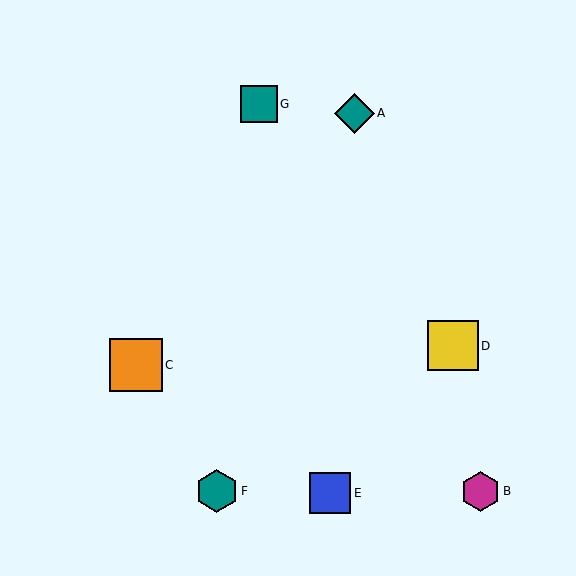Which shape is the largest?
The orange square (labeled C) is the largest.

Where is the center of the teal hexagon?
The center of the teal hexagon is at (217, 491).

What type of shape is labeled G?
Shape G is a teal square.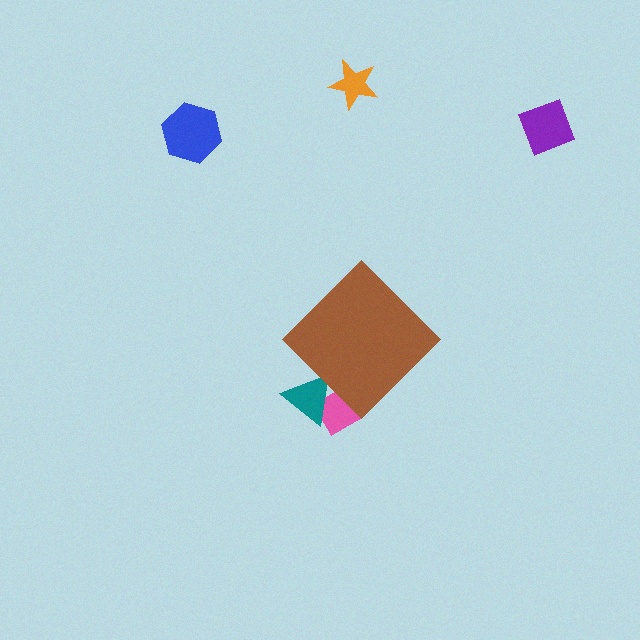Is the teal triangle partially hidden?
Yes, the teal triangle is partially hidden behind the brown diamond.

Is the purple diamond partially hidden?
No, the purple diamond is fully visible.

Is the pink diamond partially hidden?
Yes, the pink diamond is partially hidden behind the brown diamond.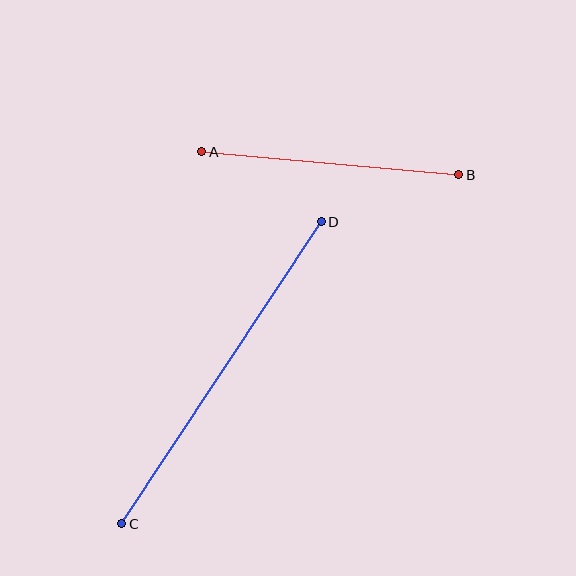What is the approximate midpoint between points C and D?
The midpoint is at approximately (221, 373) pixels.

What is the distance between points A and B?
The distance is approximately 258 pixels.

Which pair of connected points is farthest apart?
Points C and D are farthest apart.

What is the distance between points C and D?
The distance is approximately 362 pixels.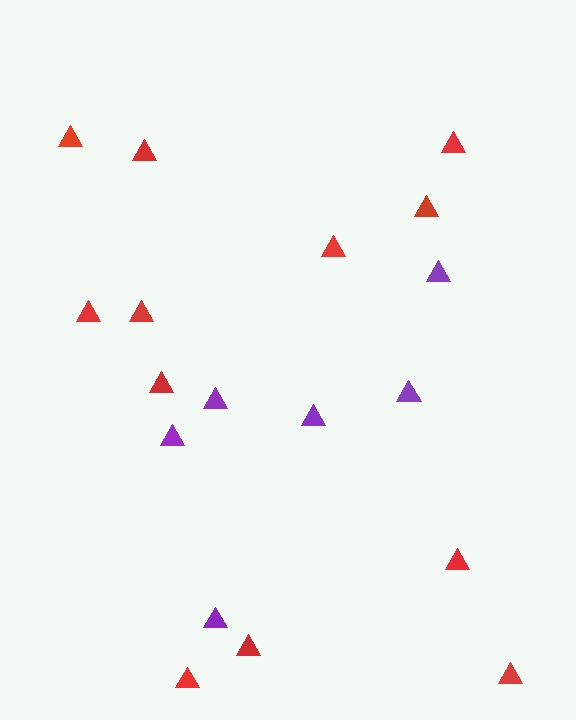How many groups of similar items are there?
There are 2 groups: one group of red triangles (12) and one group of purple triangles (6).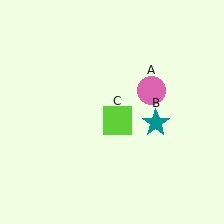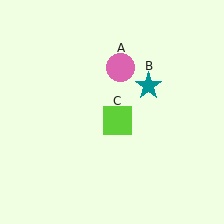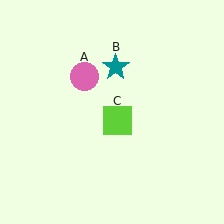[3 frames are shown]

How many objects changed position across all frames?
2 objects changed position: pink circle (object A), teal star (object B).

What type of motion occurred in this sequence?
The pink circle (object A), teal star (object B) rotated counterclockwise around the center of the scene.